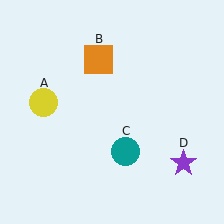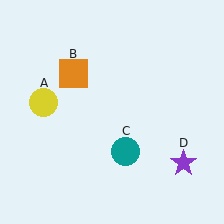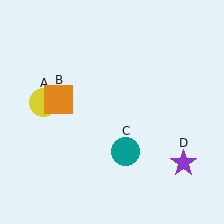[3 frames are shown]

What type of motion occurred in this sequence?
The orange square (object B) rotated counterclockwise around the center of the scene.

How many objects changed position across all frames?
1 object changed position: orange square (object B).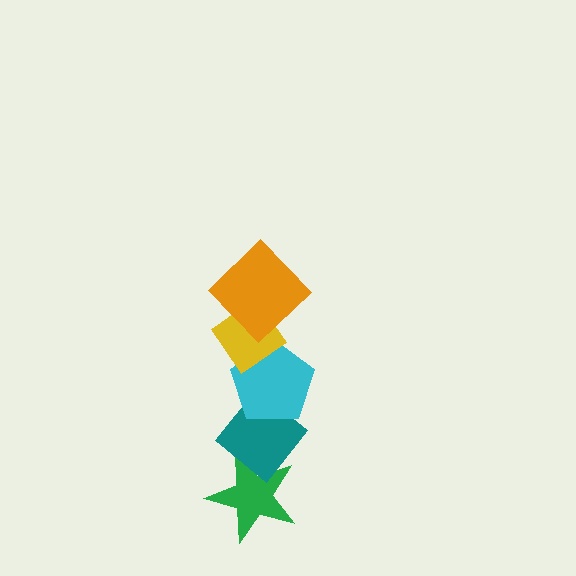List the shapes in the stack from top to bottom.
From top to bottom: the orange diamond, the yellow diamond, the cyan pentagon, the teal diamond, the green star.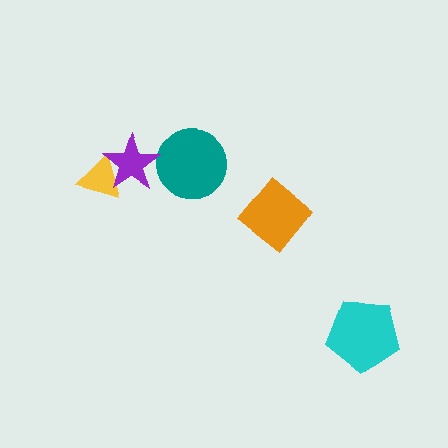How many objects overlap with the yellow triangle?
1 object overlaps with the yellow triangle.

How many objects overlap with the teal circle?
0 objects overlap with the teal circle.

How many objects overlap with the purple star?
1 object overlaps with the purple star.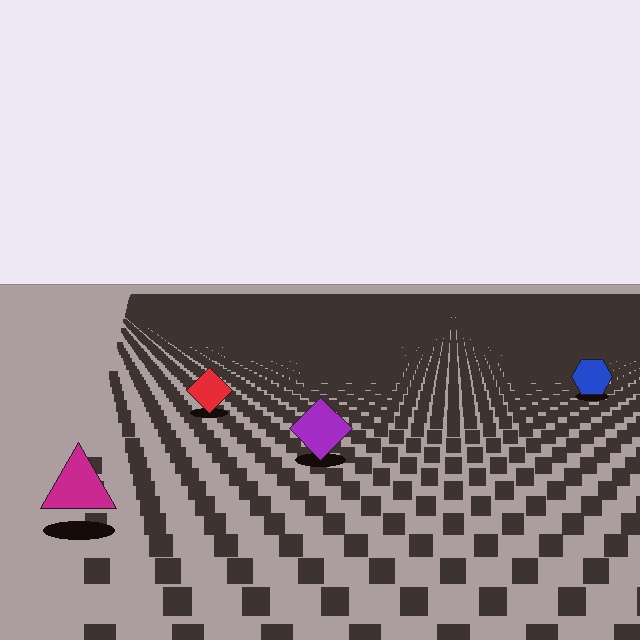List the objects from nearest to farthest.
From nearest to farthest: the magenta triangle, the purple diamond, the red diamond, the blue hexagon.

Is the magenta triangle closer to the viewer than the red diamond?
Yes. The magenta triangle is closer — you can tell from the texture gradient: the ground texture is coarser near it.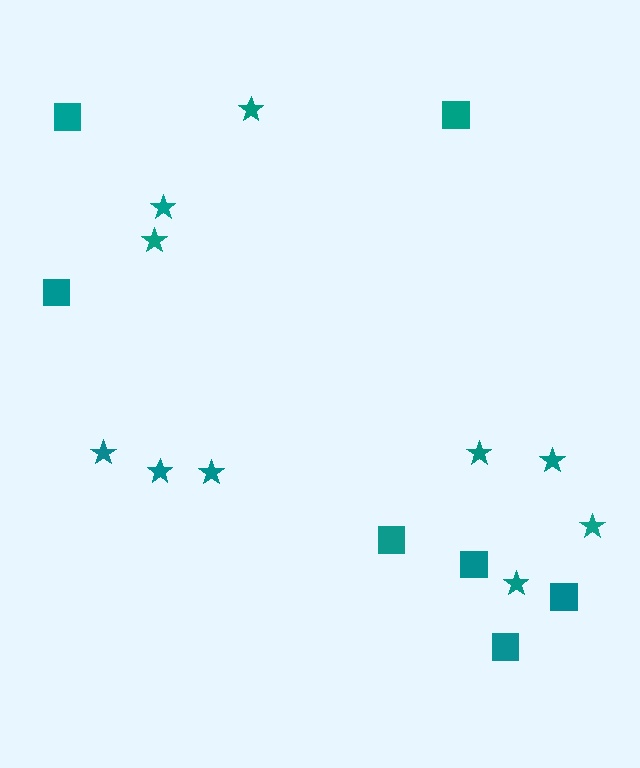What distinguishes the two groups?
There are 2 groups: one group of stars (10) and one group of squares (7).